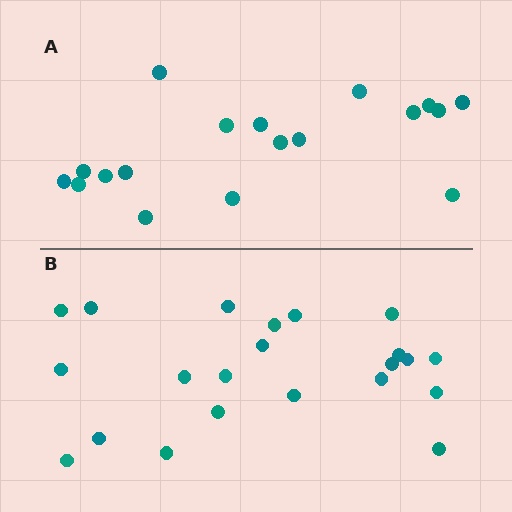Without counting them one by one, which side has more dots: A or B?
Region B (the bottom region) has more dots.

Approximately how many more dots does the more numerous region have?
Region B has about 4 more dots than region A.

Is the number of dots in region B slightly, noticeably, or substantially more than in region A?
Region B has only slightly more — the two regions are fairly close. The ratio is roughly 1.2 to 1.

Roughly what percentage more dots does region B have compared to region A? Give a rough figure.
About 20% more.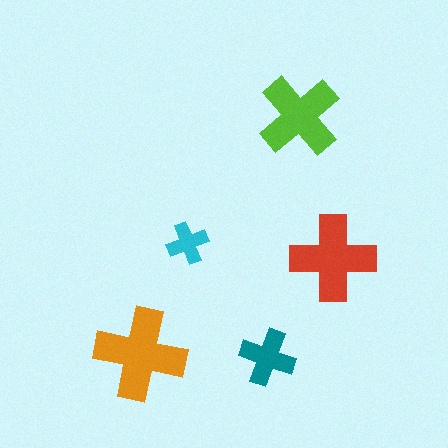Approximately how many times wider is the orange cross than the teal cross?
About 1.5 times wider.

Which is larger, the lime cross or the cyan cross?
The lime one.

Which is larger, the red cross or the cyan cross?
The red one.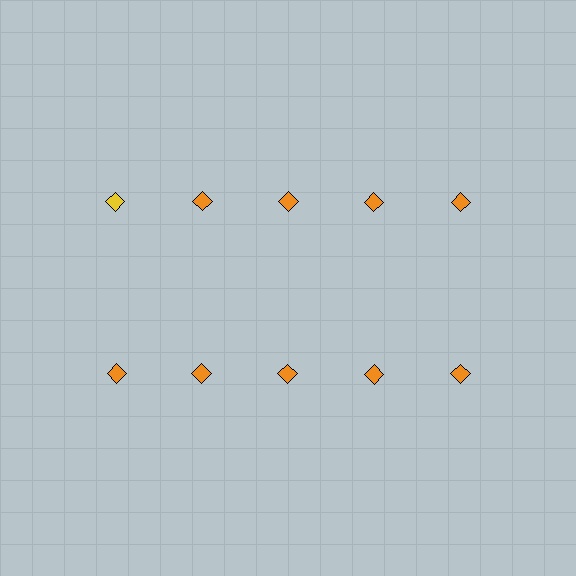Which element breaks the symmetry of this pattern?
The yellow diamond in the top row, leftmost column breaks the symmetry. All other shapes are orange diamonds.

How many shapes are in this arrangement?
There are 10 shapes arranged in a grid pattern.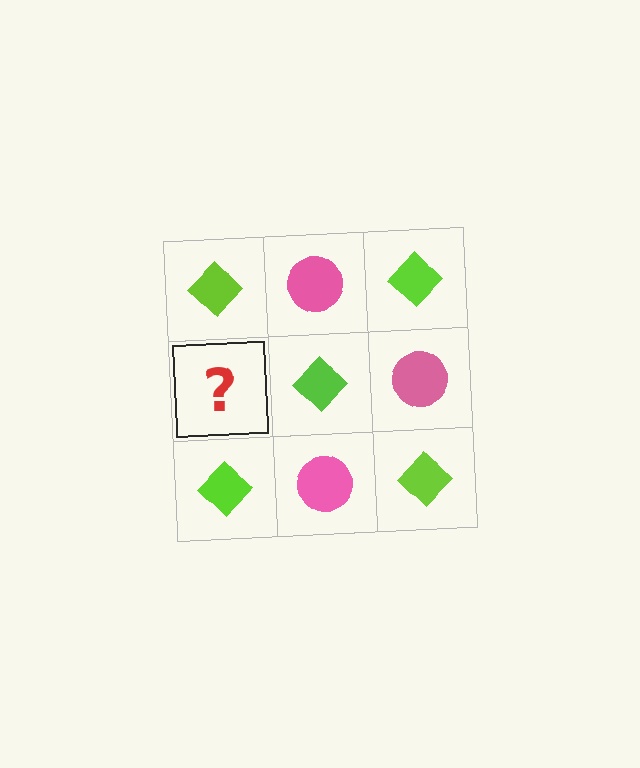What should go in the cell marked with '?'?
The missing cell should contain a pink circle.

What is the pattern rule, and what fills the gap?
The rule is that it alternates lime diamond and pink circle in a checkerboard pattern. The gap should be filled with a pink circle.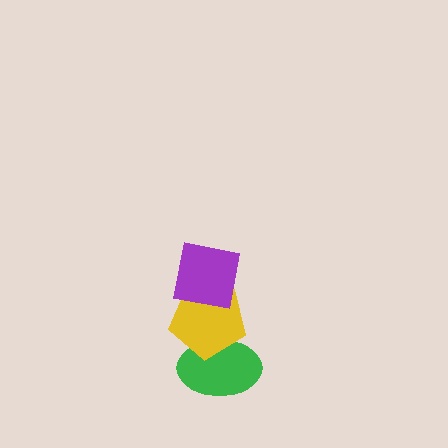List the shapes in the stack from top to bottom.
From top to bottom: the purple square, the yellow pentagon, the green ellipse.